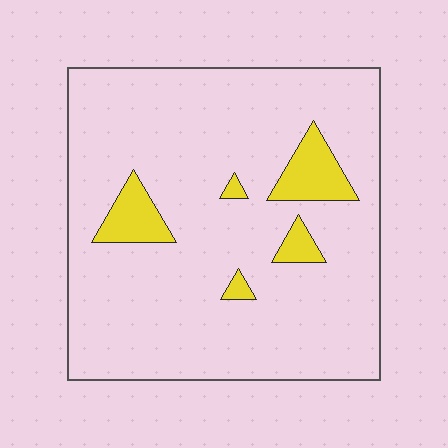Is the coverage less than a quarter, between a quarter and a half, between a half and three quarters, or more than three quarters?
Less than a quarter.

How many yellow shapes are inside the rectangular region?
5.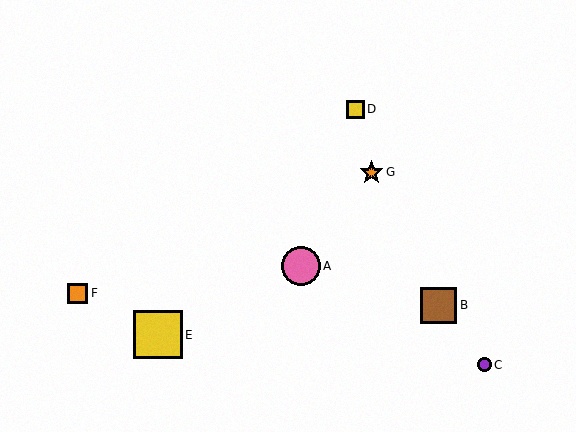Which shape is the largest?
The yellow square (labeled E) is the largest.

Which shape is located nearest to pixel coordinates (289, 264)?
The pink circle (labeled A) at (301, 266) is nearest to that location.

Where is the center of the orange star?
The center of the orange star is at (371, 173).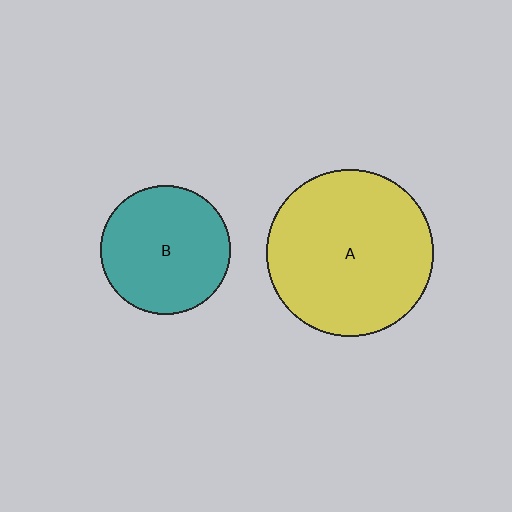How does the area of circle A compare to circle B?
Approximately 1.7 times.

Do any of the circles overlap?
No, none of the circles overlap.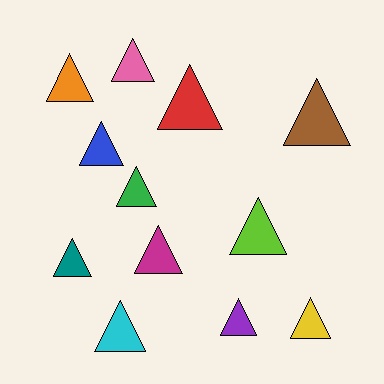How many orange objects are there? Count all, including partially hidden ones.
There is 1 orange object.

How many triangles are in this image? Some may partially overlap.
There are 12 triangles.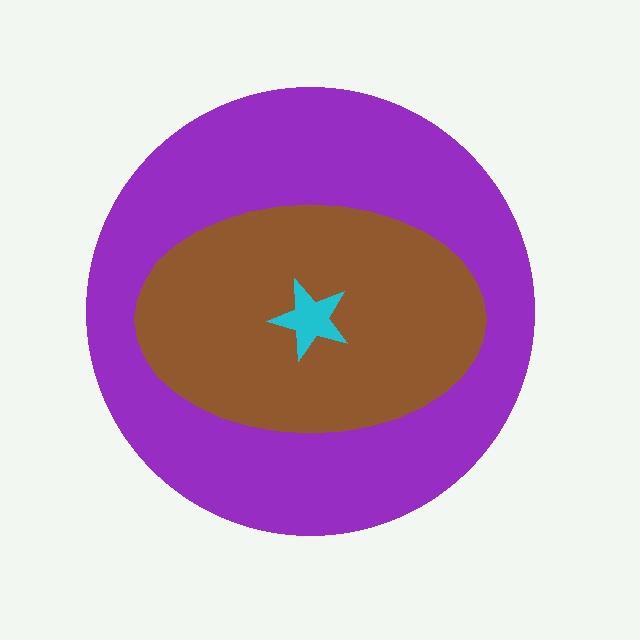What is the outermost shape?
The purple circle.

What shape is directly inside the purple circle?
The brown ellipse.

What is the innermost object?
The cyan star.